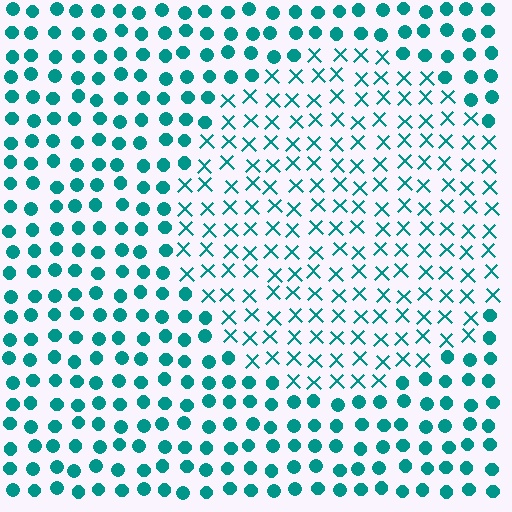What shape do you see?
I see a circle.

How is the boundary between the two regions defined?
The boundary is defined by a change in element shape: X marks inside vs. circles outside. All elements share the same color and spacing.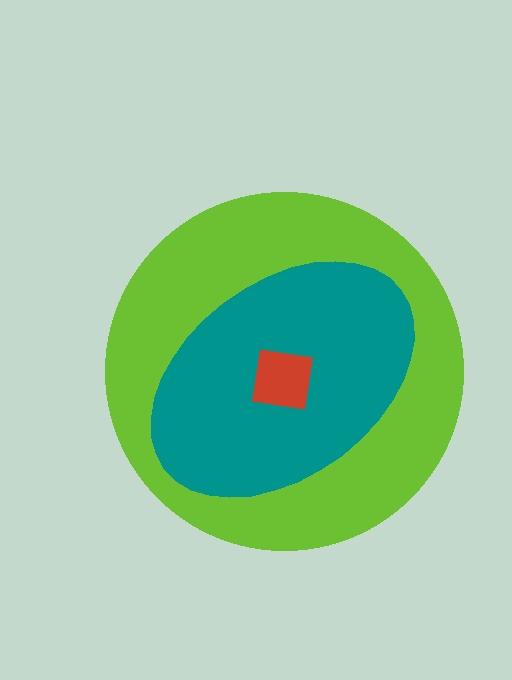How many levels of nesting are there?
3.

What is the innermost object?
The red square.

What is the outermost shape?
The lime circle.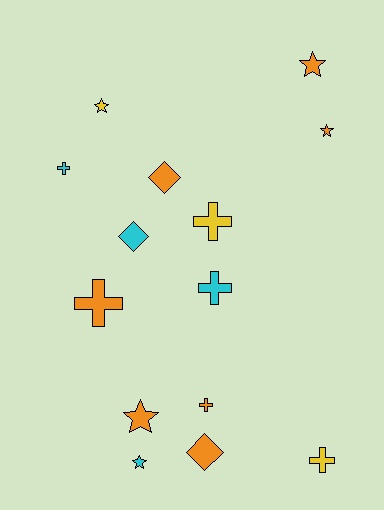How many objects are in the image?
There are 14 objects.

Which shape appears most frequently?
Cross, with 6 objects.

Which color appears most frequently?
Orange, with 7 objects.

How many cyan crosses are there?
There are 2 cyan crosses.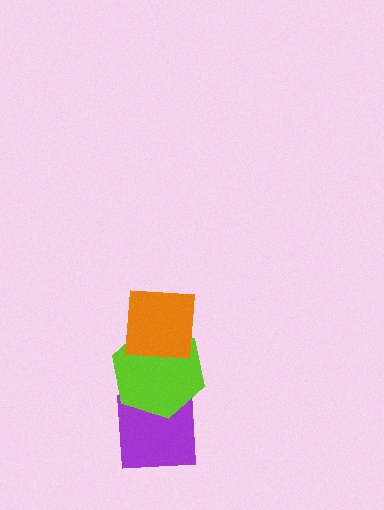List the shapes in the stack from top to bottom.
From top to bottom: the orange square, the lime hexagon, the purple square.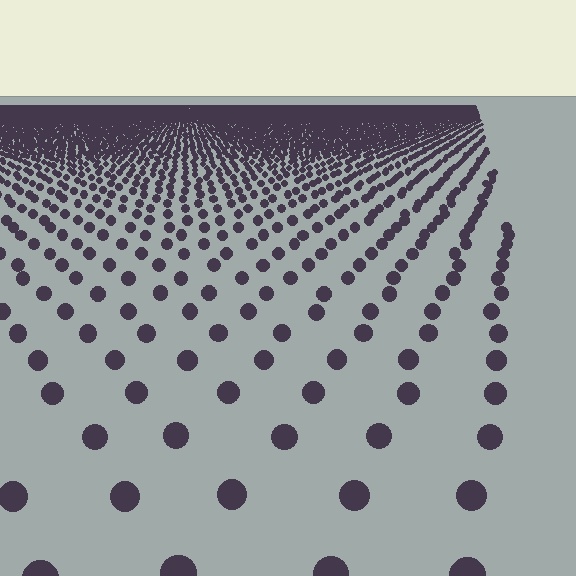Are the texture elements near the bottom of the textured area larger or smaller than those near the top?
Larger. Near the bottom, elements are closer to the viewer and appear at a bigger on-screen size.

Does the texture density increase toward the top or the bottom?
Density increases toward the top.